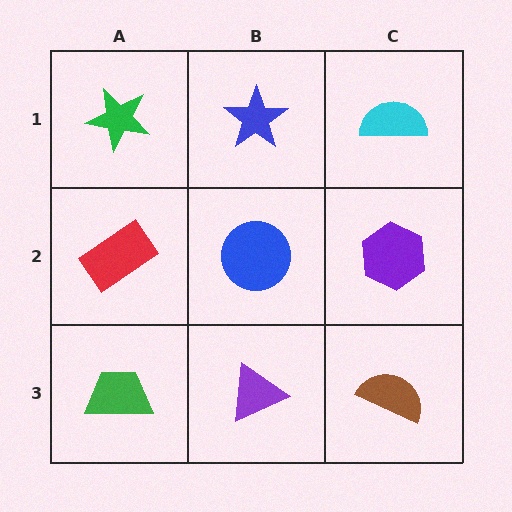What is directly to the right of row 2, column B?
A purple hexagon.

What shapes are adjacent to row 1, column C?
A purple hexagon (row 2, column C), a blue star (row 1, column B).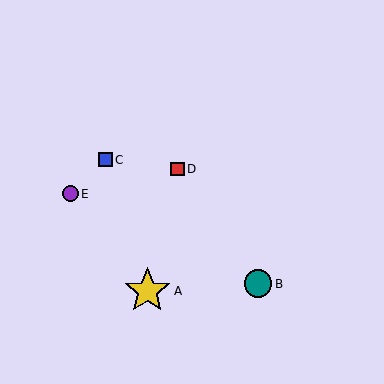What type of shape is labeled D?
Shape D is a red square.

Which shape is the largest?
The yellow star (labeled A) is the largest.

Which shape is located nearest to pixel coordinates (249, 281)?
The teal circle (labeled B) at (258, 284) is nearest to that location.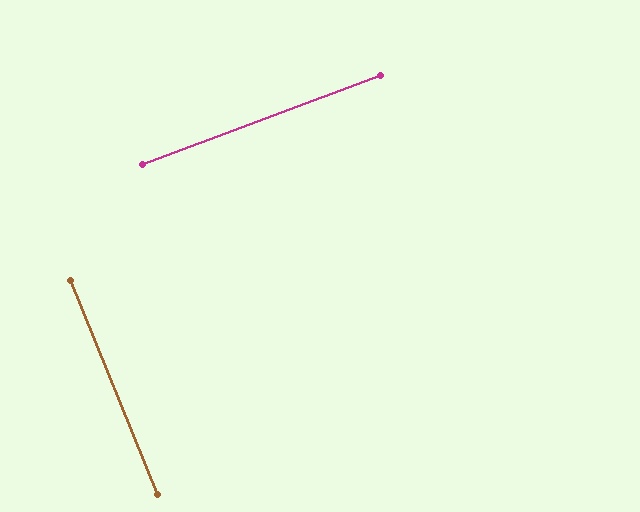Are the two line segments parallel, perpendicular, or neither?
Perpendicular — they meet at approximately 88°.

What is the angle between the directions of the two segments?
Approximately 88 degrees.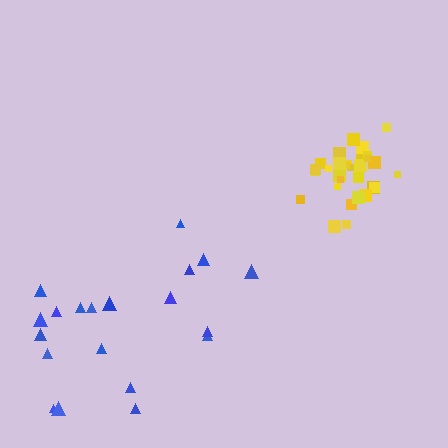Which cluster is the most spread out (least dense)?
Blue.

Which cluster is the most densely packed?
Yellow.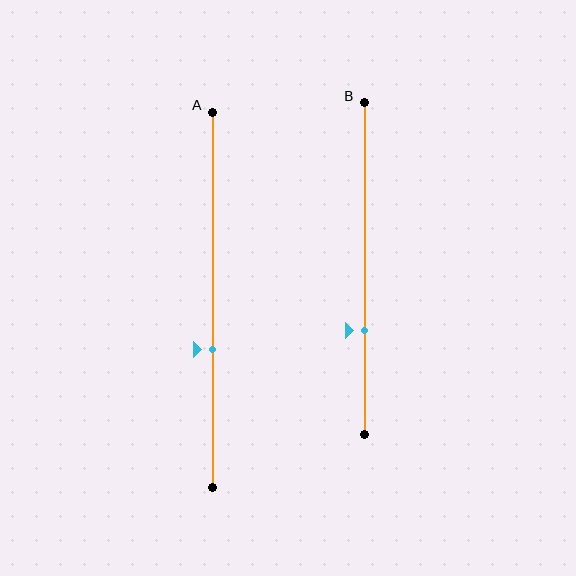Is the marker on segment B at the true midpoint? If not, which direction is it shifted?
No, the marker on segment B is shifted downward by about 19% of the segment length.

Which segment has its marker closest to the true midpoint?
Segment A has its marker closest to the true midpoint.